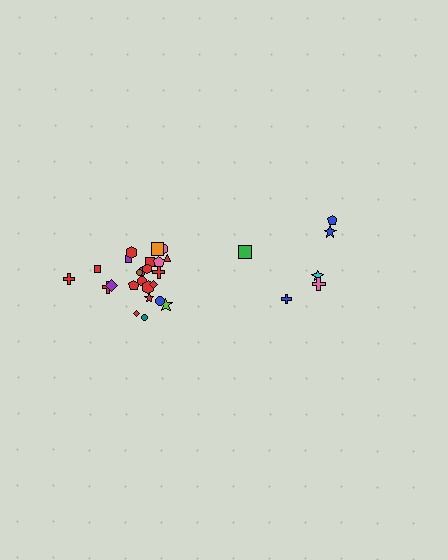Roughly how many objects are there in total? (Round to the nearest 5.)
Roughly 30 objects in total.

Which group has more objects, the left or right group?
The left group.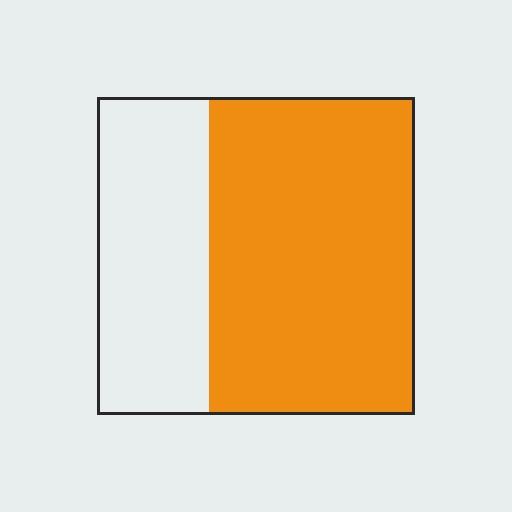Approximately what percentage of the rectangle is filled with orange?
Approximately 65%.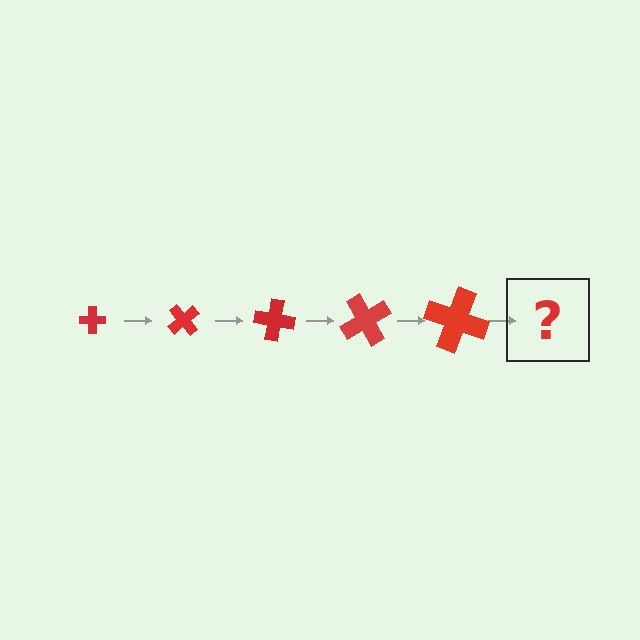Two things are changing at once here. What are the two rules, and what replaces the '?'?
The two rules are that the cross grows larger each step and it rotates 50 degrees each step. The '?' should be a cross, larger than the previous one and rotated 250 degrees from the start.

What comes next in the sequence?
The next element should be a cross, larger than the previous one and rotated 250 degrees from the start.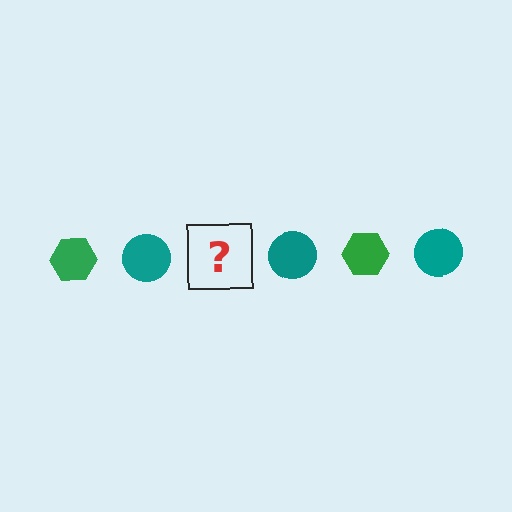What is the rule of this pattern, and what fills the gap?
The rule is that the pattern alternates between green hexagon and teal circle. The gap should be filled with a green hexagon.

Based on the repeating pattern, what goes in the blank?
The blank should be a green hexagon.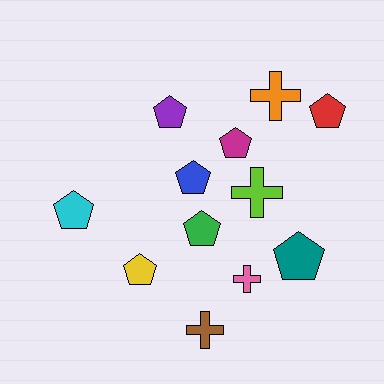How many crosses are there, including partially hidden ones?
There are 4 crosses.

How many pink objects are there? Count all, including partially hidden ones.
There is 1 pink object.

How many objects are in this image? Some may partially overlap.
There are 12 objects.